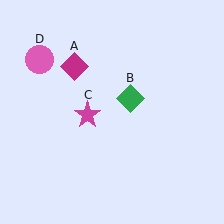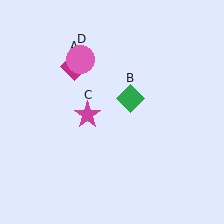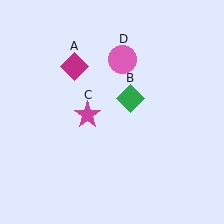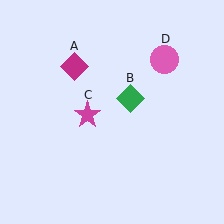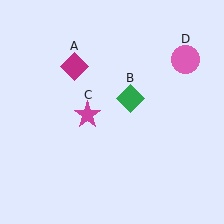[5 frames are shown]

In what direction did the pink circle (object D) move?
The pink circle (object D) moved right.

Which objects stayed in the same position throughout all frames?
Magenta diamond (object A) and green diamond (object B) and magenta star (object C) remained stationary.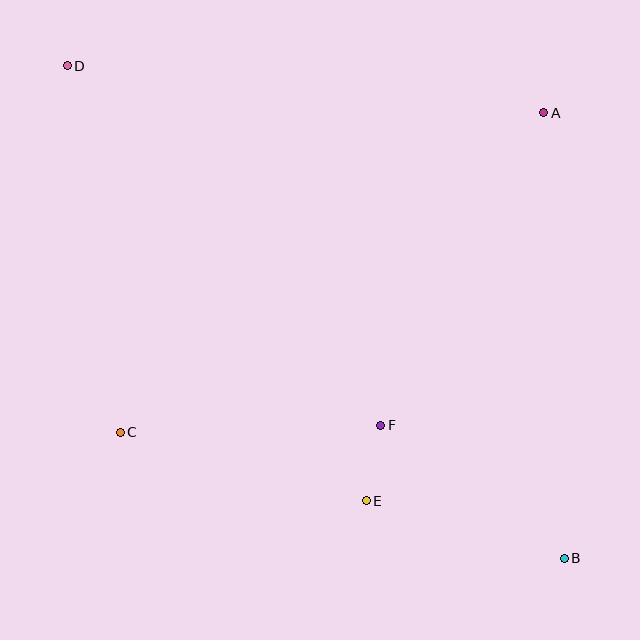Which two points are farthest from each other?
Points B and D are farthest from each other.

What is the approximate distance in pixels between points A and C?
The distance between A and C is approximately 530 pixels.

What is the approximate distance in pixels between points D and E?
The distance between D and E is approximately 528 pixels.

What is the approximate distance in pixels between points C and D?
The distance between C and D is approximately 370 pixels.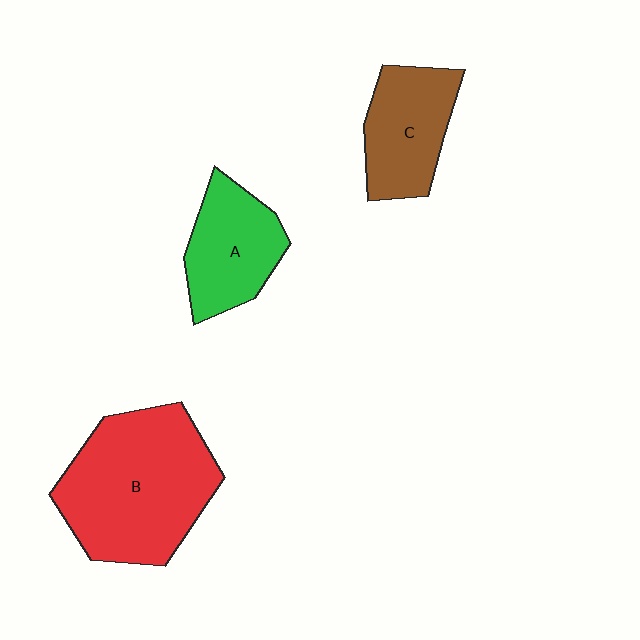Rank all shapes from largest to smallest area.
From largest to smallest: B (red), C (brown), A (green).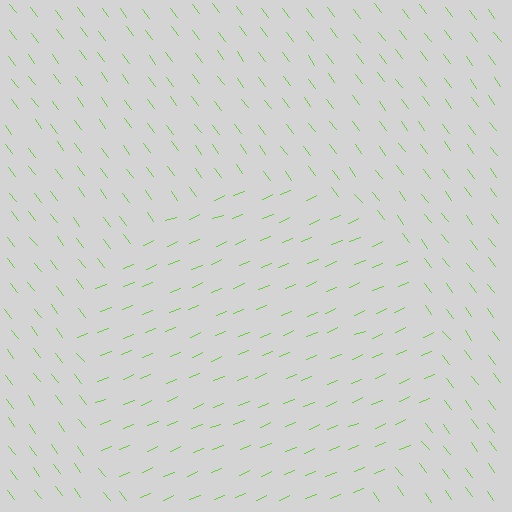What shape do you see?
I see a circle.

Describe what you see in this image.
The image is filled with small lime line segments. A circle region in the image has lines oriented differently from the surrounding lines, creating a visible texture boundary.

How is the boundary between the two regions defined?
The boundary is defined purely by a change in line orientation (approximately 75 degrees difference). All lines are the same color and thickness.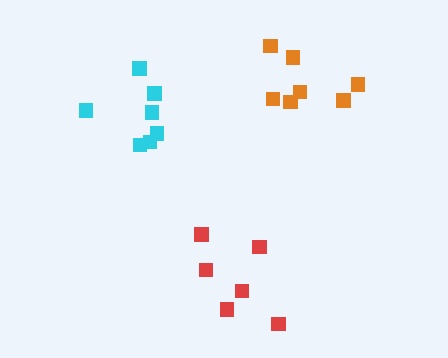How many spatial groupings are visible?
There are 3 spatial groupings.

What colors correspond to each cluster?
The clusters are colored: red, orange, cyan.